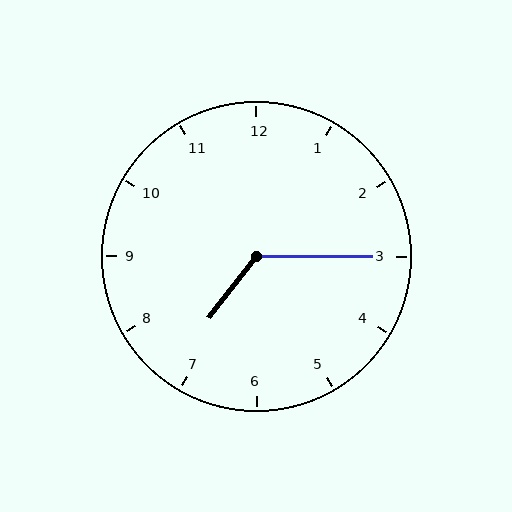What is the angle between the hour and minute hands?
Approximately 128 degrees.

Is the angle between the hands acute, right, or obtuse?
It is obtuse.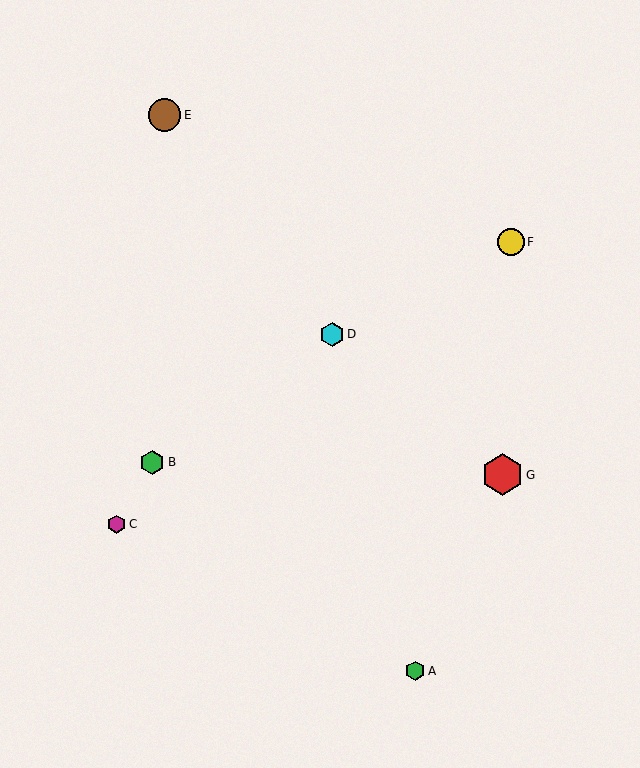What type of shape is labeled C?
Shape C is a magenta hexagon.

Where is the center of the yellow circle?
The center of the yellow circle is at (511, 242).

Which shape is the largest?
The red hexagon (labeled G) is the largest.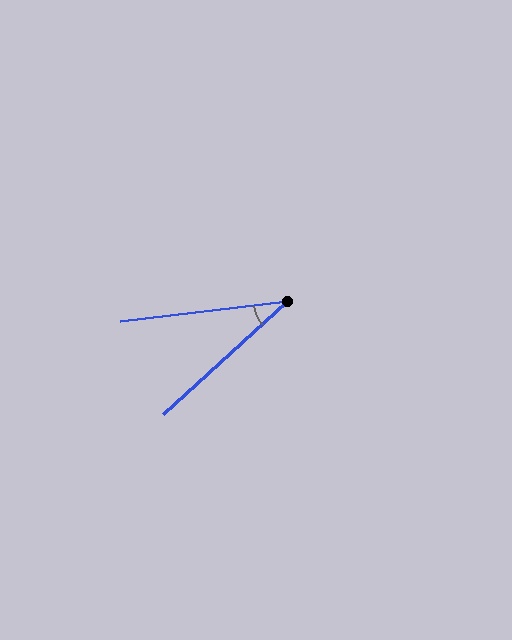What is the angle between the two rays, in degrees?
Approximately 36 degrees.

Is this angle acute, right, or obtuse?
It is acute.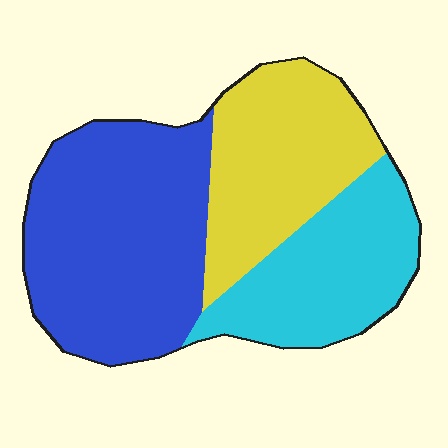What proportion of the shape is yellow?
Yellow covers 29% of the shape.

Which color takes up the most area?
Blue, at roughly 45%.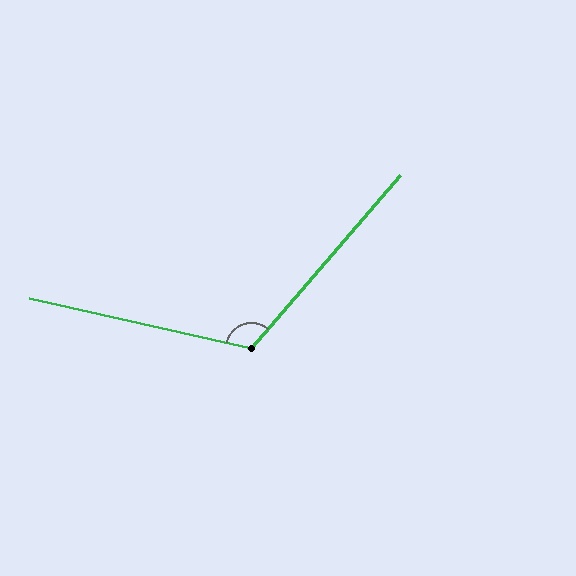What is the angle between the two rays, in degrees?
Approximately 118 degrees.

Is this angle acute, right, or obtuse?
It is obtuse.